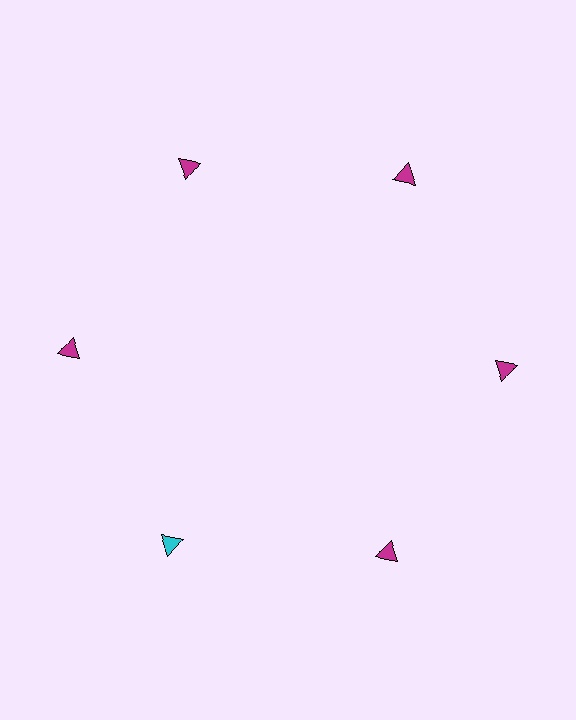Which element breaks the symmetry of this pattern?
The cyan triangle at roughly the 7 o'clock position breaks the symmetry. All other shapes are magenta triangles.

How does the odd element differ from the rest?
It has a different color: cyan instead of magenta.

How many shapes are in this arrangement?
There are 6 shapes arranged in a ring pattern.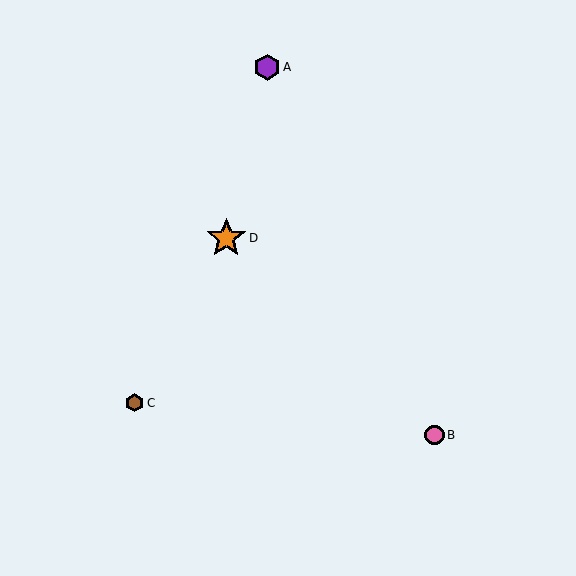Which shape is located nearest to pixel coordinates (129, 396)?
The brown hexagon (labeled C) at (134, 403) is nearest to that location.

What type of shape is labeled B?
Shape B is a pink circle.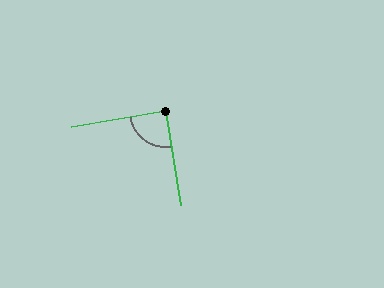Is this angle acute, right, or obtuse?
It is approximately a right angle.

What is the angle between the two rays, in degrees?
Approximately 89 degrees.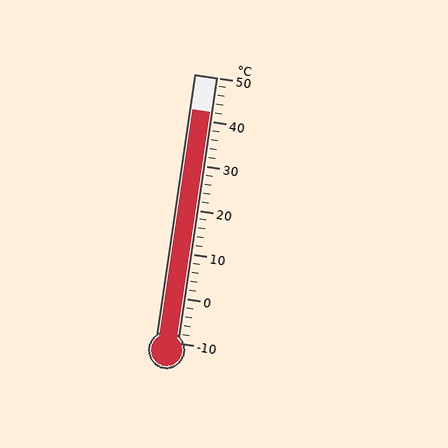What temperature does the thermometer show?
The thermometer shows approximately 42°C.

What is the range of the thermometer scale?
The thermometer scale ranges from -10°C to 50°C.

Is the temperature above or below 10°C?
The temperature is above 10°C.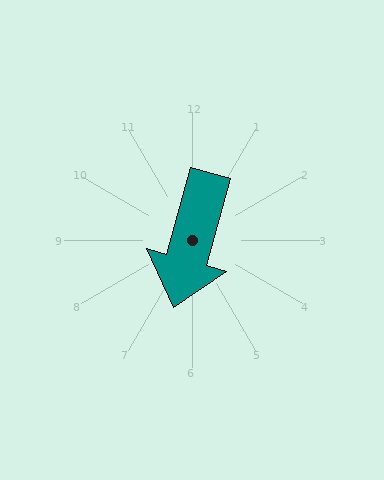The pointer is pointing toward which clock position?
Roughly 7 o'clock.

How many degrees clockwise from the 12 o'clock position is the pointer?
Approximately 195 degrees.